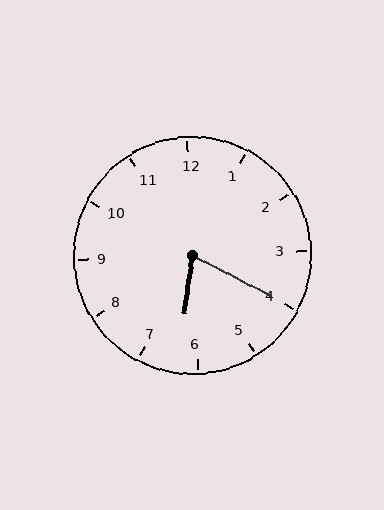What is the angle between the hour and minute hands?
Approximately 70 degrees.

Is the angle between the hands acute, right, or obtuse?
It is acute.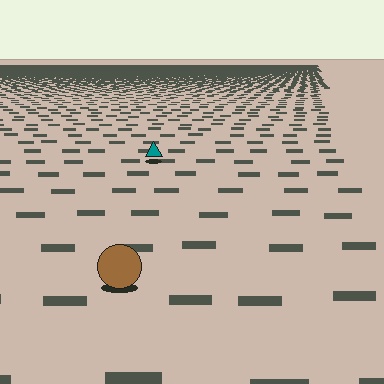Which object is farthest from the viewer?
The teal triangle is farthest from the viewer. It appears smaller and the ground texture around it is denser.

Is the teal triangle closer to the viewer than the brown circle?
No. The brown circle is closer — you can tell from the texture gradient: the ground texture is coarser near it.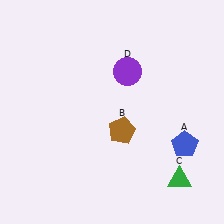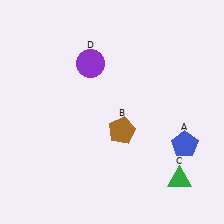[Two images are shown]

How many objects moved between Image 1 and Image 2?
1 object moved between the two images.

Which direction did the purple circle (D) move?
The purple circle (D) moved left.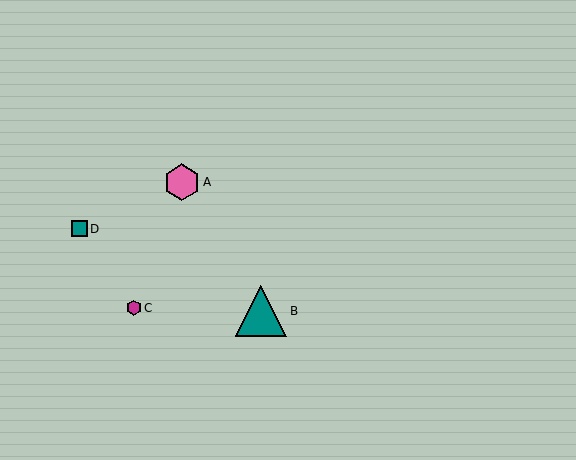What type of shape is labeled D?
Shape D is a teal square.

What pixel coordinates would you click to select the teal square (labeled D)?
Click at (79, 229) to select the teal square D.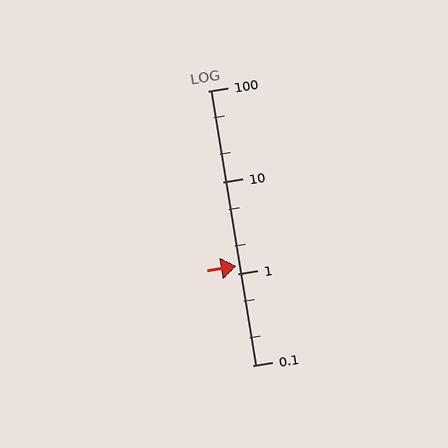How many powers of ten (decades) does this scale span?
The scale spans 3 decades, from 0.1 to 100.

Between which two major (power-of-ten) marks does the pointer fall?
The pointer is between 1 and 10.